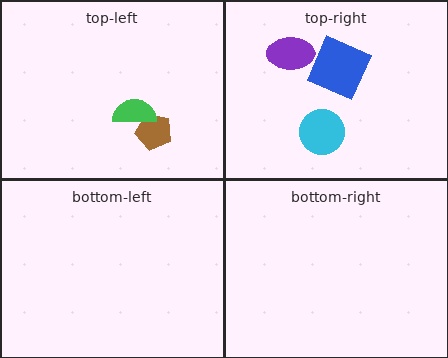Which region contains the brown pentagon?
The top-left region.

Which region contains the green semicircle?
The top-left region.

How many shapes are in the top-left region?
2.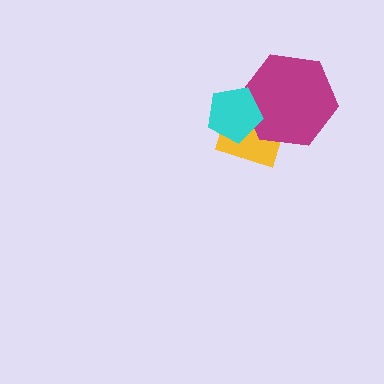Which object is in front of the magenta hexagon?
The cyan pentagon is in front of the magenta hexagon.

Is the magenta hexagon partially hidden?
Yes, it is partially covered by another shape.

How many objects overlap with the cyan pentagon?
2 objects overlap with the cyan pentagon.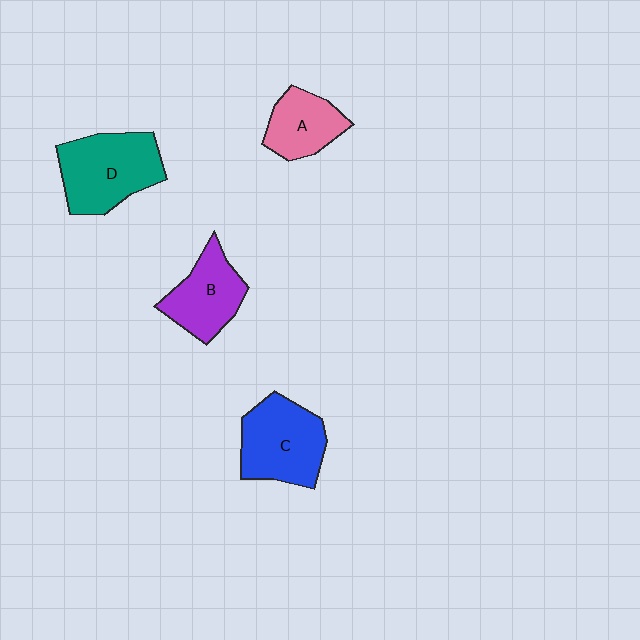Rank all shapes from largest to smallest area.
From largest to smallest: D (teal), C (blue), B (purple), A (pink).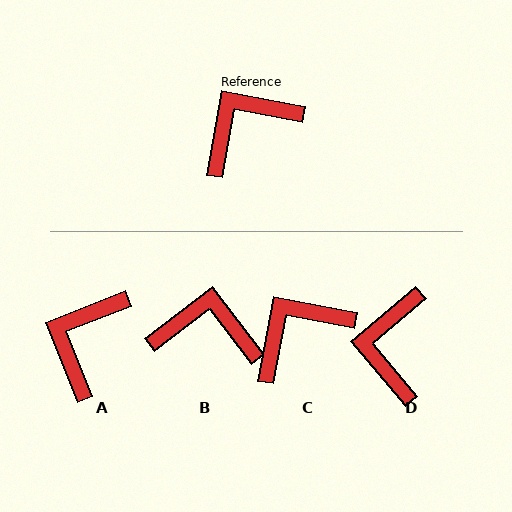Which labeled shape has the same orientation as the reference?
C.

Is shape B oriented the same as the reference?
No, it is off by about 42 degrees.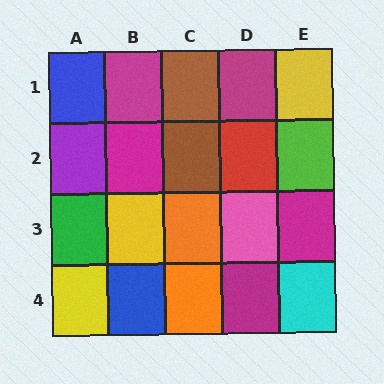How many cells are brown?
2 cells are brown.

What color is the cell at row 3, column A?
Green.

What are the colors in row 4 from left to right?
Yellow, blue, orange, magenta, cyan.